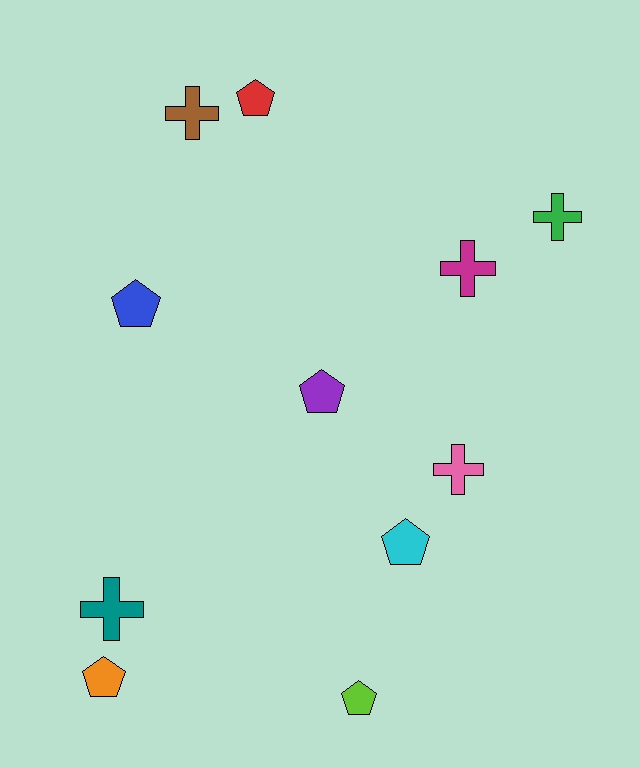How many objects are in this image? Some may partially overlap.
There are 11 objects.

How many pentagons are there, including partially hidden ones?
There are 6 pentagons.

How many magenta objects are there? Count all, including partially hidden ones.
There is 1 magenta object.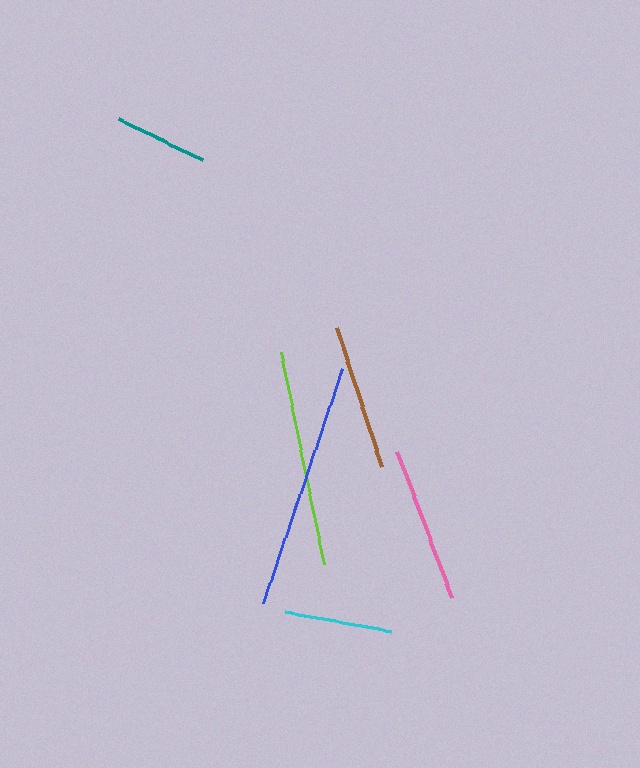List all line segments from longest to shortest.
From longest to shortest: blue, lime, pink, brown, cyan, teal.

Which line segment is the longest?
The blue line is the longest at approximately 247 pixels.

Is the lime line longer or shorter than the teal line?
The lime line is longer than the teal line.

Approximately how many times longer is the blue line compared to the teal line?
The blue line is approximately 2.6 times the length of the teal line.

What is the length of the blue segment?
The blue segment is approximately 247 pixels long.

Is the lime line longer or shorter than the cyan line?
The lime line is longer than the cyan line.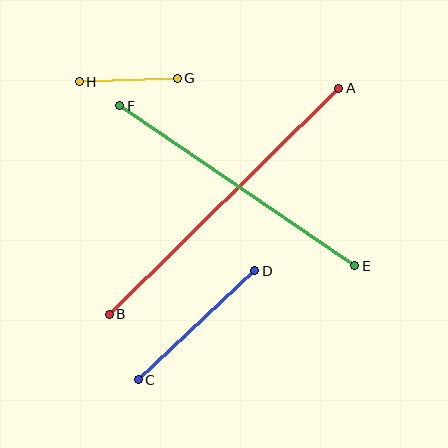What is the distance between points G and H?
The distance is approximately 98 pixels.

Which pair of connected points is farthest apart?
Points A and B are farthest apart.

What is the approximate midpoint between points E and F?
The midpoint is at approximately (237, 186) pixels.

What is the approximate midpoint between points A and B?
The midpoint is at approximately (224, 201) pixels.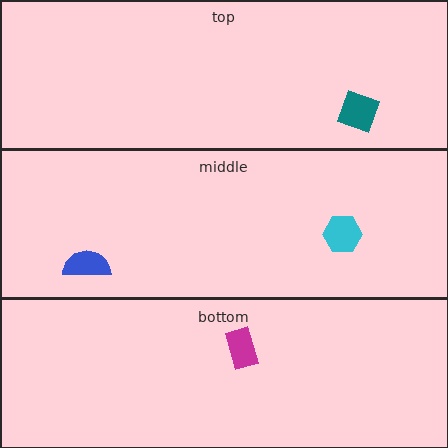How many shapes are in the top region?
1.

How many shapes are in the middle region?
2.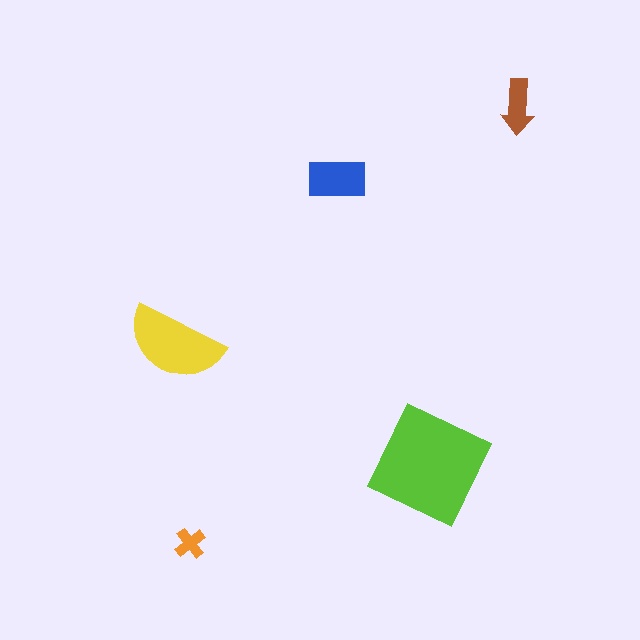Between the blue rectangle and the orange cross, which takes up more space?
The blue rectangle.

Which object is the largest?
The lime square.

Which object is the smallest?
The orange cross.